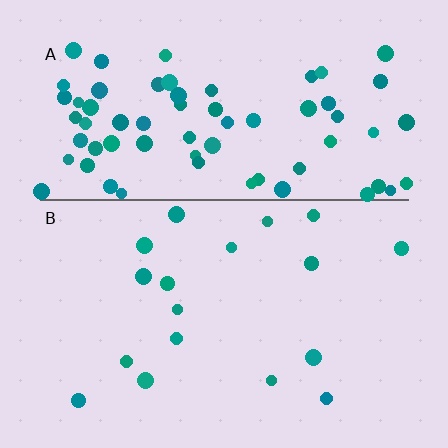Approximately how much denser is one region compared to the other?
Approximately 4.0× — region A over region B.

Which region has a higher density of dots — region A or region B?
A (the top).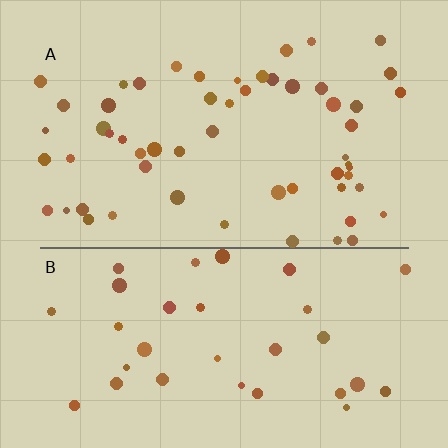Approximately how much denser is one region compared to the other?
Approximately 1.7× — region A over region B.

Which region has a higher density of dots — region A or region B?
A (the top).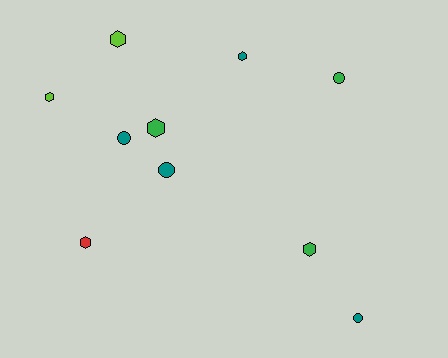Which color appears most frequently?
Teal, with 4 objects.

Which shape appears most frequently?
Hexagon, with 6 objects.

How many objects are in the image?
There are 10 objects.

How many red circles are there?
There are no red circles.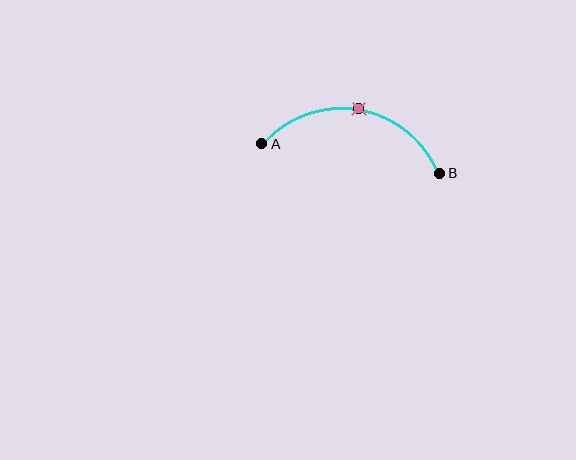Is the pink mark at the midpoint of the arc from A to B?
Yes. The pink mark lies on the arc at equal arc-length from both A and B — it is the arc midpoint.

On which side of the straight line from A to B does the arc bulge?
The arc bulges above the straight line connecting A and B.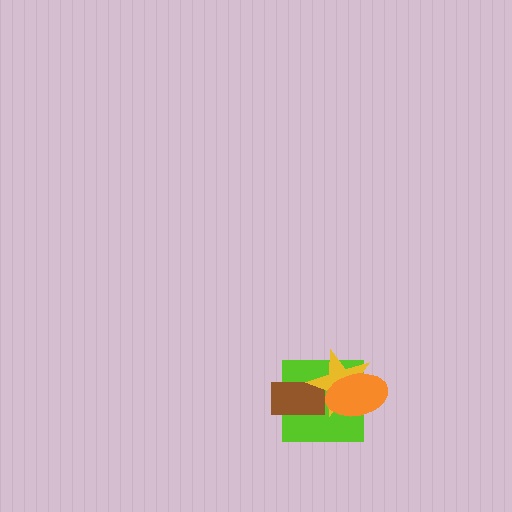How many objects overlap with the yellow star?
3 objects overlap with the yellow star.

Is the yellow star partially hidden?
Yes, it is partially covered by another shape.